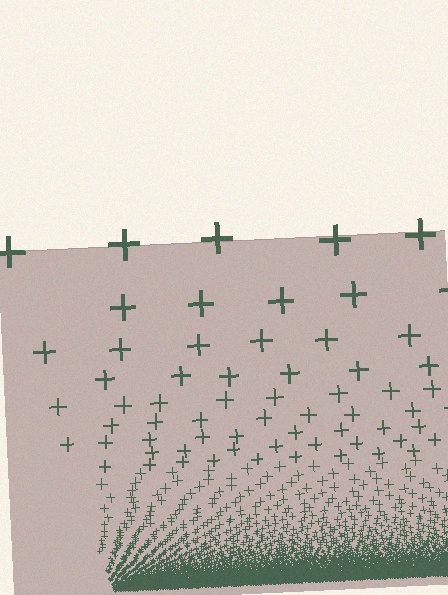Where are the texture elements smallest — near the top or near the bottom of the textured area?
Near the bottom.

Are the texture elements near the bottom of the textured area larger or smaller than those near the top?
Smaller. The gradient is inverted — elements near the bottom are smaller and denser.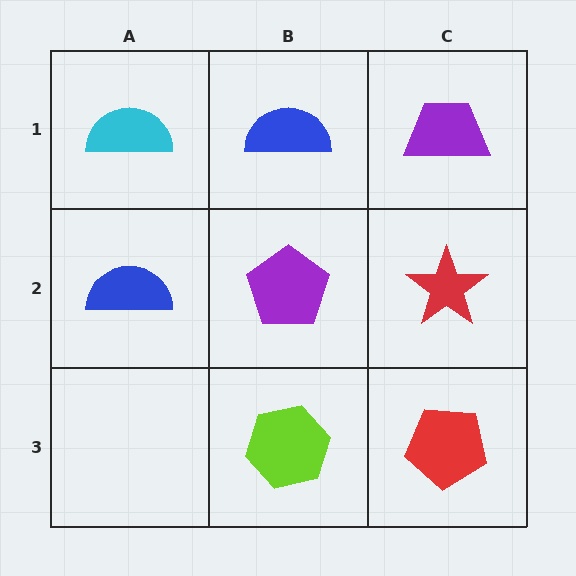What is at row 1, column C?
A purple trapezoid.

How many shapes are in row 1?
3 shapes.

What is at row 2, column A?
A blue semicircle.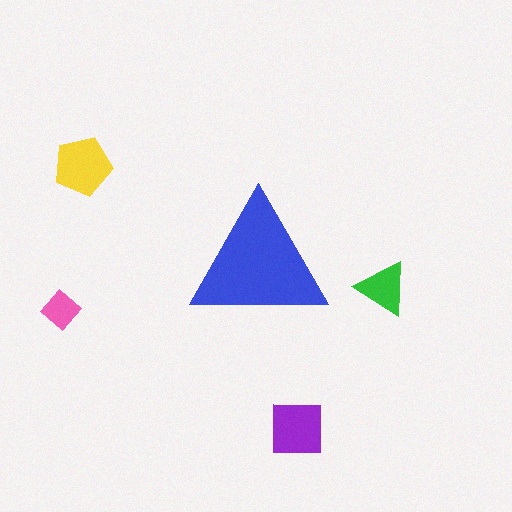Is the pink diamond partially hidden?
No, the pink diamond is fully visible.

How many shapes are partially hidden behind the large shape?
0 shapes are partially hidden.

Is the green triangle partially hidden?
No, the green triangle is fully visible.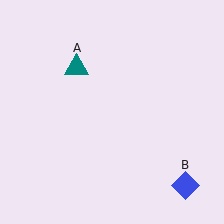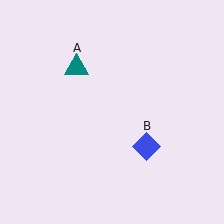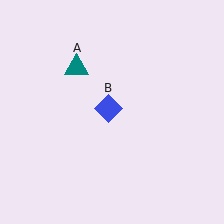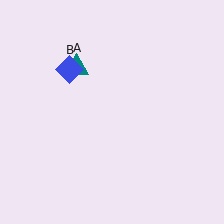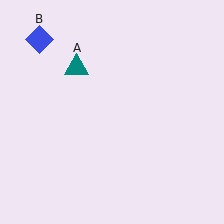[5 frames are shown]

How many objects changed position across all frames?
1 object changed position: blue diamond (object B).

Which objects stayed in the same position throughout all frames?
Teal triangle (object A) remained stationary.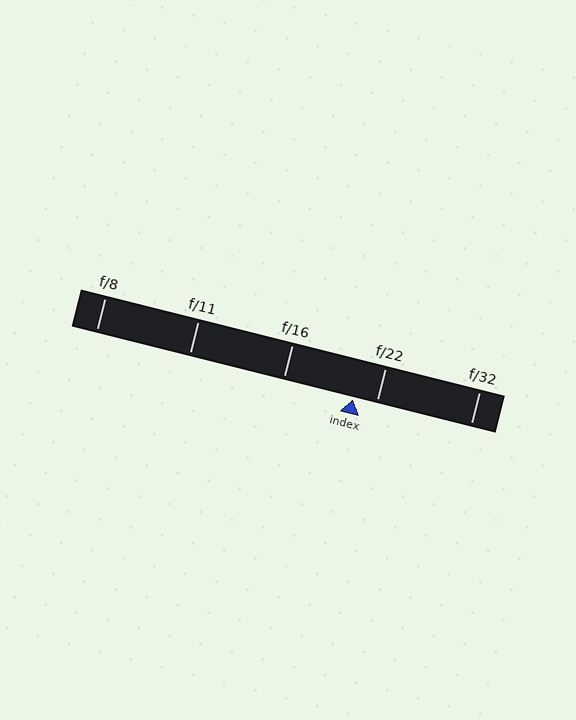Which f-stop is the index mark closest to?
The index mark is closest to f/22.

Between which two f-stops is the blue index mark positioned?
The index mark is between f/16 and f/22.